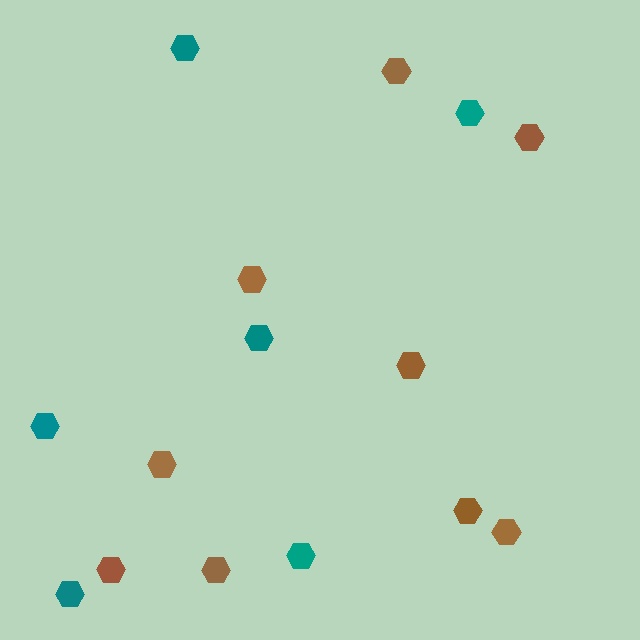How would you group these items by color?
There are 2 groups: one group of brown hexagons (9) and one group of teal hexagons (6).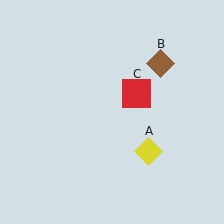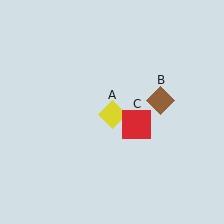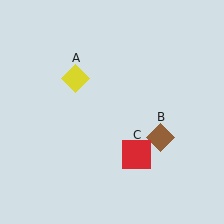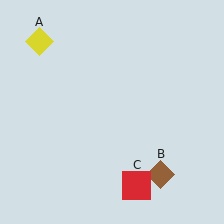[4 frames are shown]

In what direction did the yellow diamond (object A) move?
The yellow diamond (object A) moved up and to the left.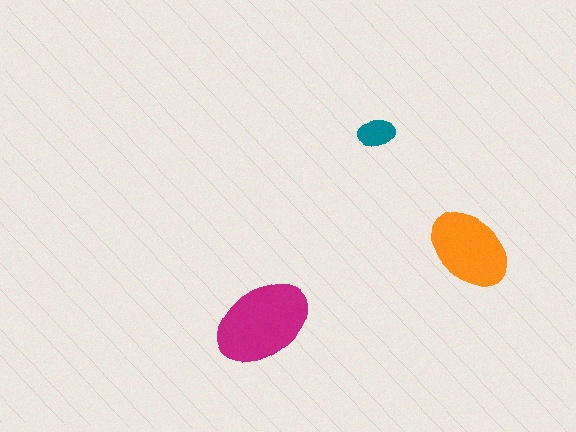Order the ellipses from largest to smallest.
the magenta one, the orange one, the teal one.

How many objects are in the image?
There are 3 objects in the image.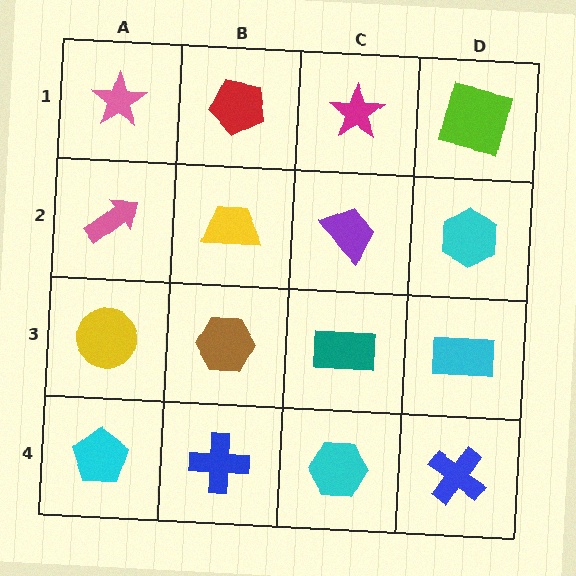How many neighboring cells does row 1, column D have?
2.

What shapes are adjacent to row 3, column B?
A yellow trapezoid (row 2, column B), a blue cross (row 4, column B), a yellow circle (row 3, column A), a teal rectangle (row 3, column C).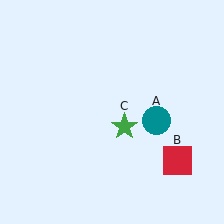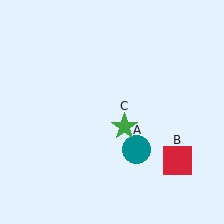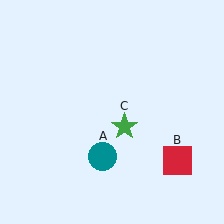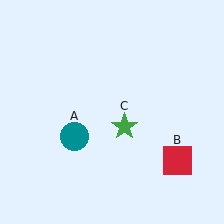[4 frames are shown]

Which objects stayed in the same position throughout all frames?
Red square (object B) and green star (object C) remained stationary.